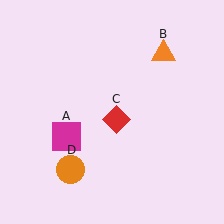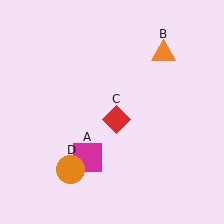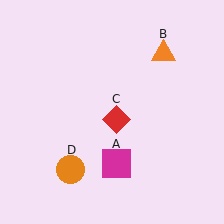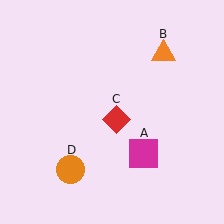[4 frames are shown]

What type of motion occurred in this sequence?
The magenta square (object A) rotated counterclockwise around the center of the scene.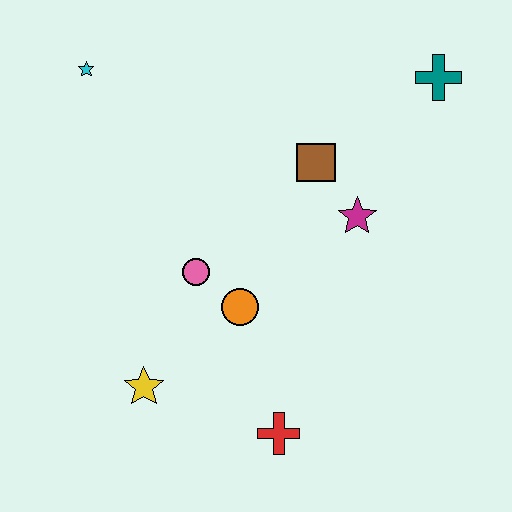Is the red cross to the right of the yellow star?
Yes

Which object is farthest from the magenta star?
The cyan star is farthest from the magenta star.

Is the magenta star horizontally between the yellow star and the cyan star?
No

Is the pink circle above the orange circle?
Yes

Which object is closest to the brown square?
The magenta star is closest to the brown square.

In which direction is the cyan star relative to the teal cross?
The cyan star is to the left of the teal cross.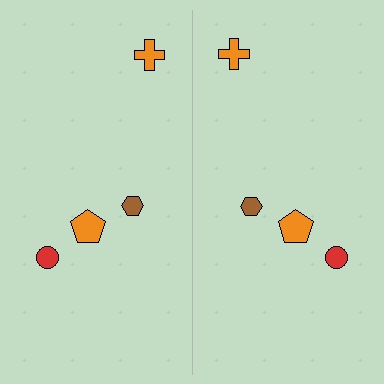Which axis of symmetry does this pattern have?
The pattern has a vertical axis of symmetry running through the center of the image.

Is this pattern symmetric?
Yes, this pattern has bilateral (reflection) symmetry.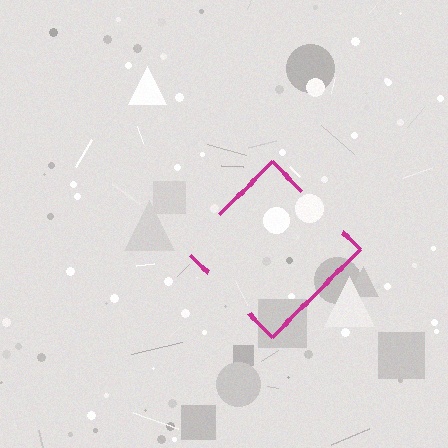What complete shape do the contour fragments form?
The contour fragments form a diamond.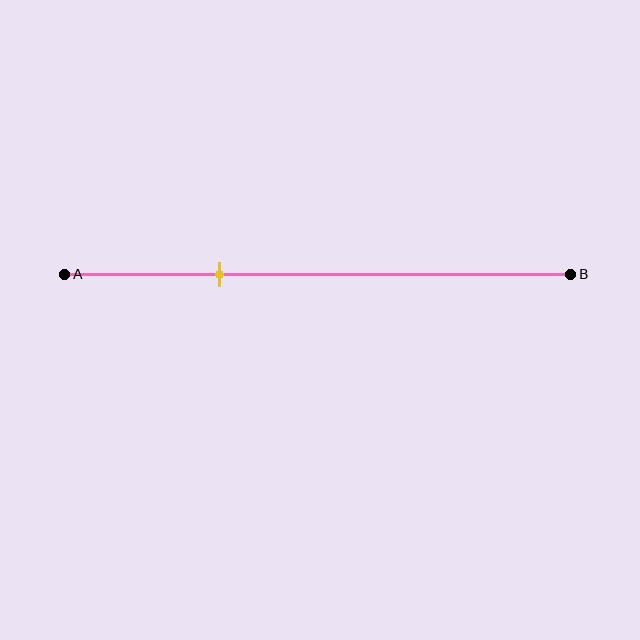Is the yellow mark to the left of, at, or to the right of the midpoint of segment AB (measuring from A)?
The yellow mark is to the left of the midpoint of segment AB.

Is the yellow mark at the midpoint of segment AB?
No, the mark is at about 30% from A, not at the 50% midpoint.